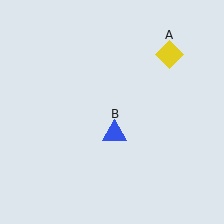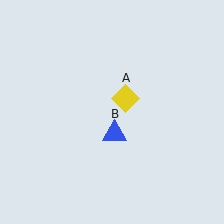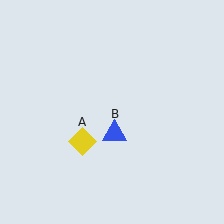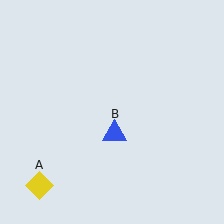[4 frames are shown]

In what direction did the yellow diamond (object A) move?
The yellow diamond (object A) moved down and to the left.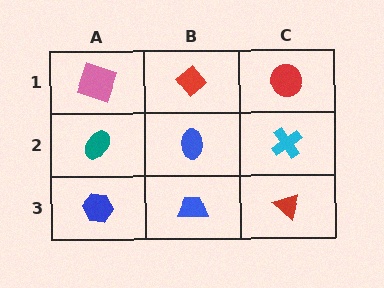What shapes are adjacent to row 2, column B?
A red diamond (row 1, column B), a blue trapezoid (row 3, column B), a teal ellipse (row 2, column A), a cyan cross (row 2, column C).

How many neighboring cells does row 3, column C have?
2.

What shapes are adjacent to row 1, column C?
A cyan cross (row 2, column C), a red diamond (row 1, column B).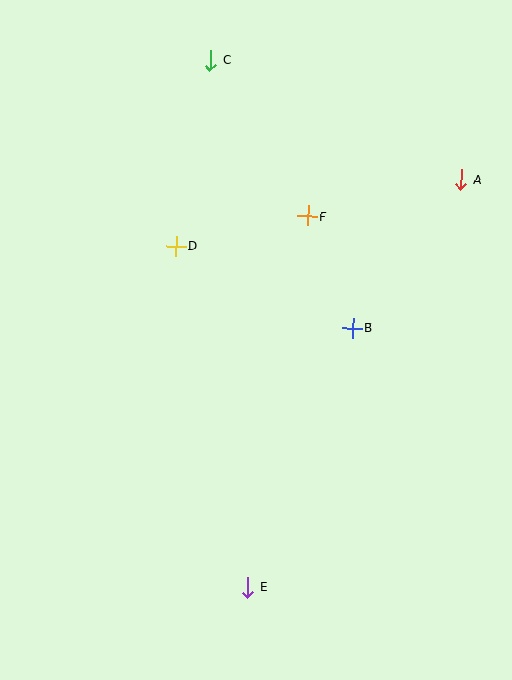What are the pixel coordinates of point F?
Point F is at (308, 216).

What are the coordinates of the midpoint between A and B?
The midpoint between A and B is at (407, 254).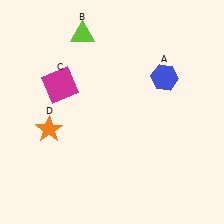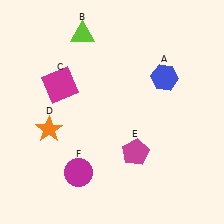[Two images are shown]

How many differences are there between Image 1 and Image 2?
There are 2 differences between the two images.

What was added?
A magenta pentagon (E), a magenta circle (F) were added in Image 2.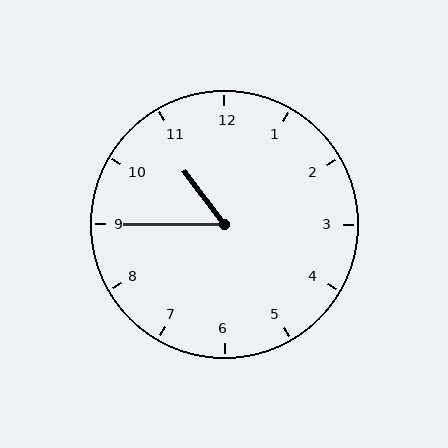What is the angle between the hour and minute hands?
Approximately 52 degrees.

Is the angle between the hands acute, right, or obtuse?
It is acute.